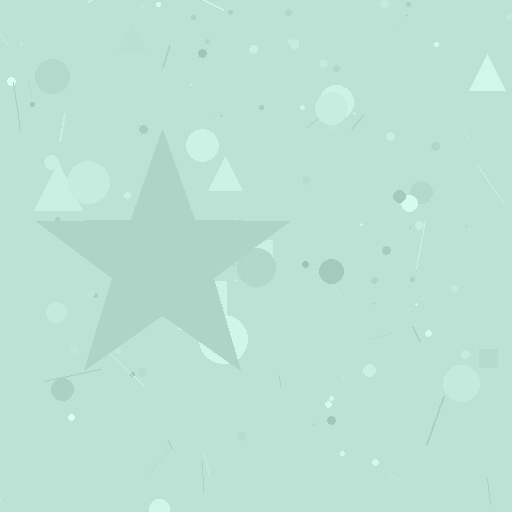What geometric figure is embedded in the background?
A star is embedded in the background.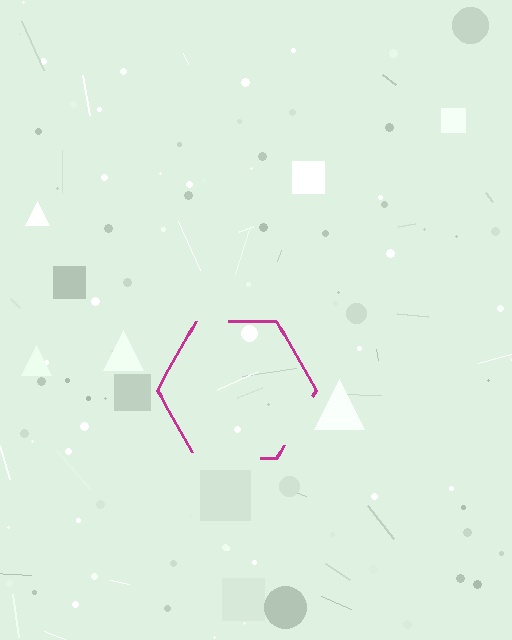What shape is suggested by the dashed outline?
The dashed outline suggests a hexagon.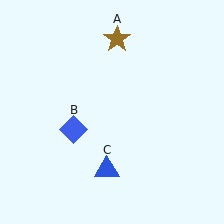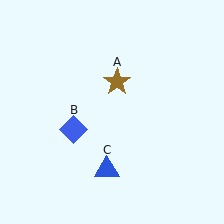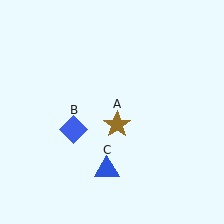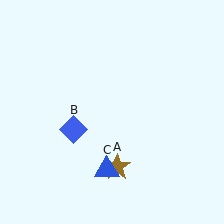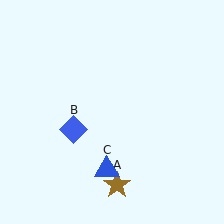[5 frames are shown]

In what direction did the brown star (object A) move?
The brown star (object A) moved down.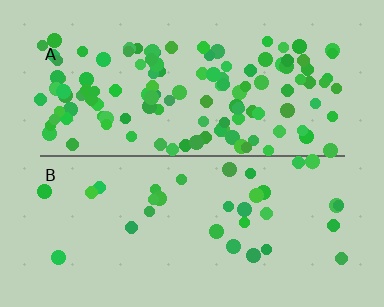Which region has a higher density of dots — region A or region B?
A (the top).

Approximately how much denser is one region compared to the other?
Approximately 3.8× — region A over region B.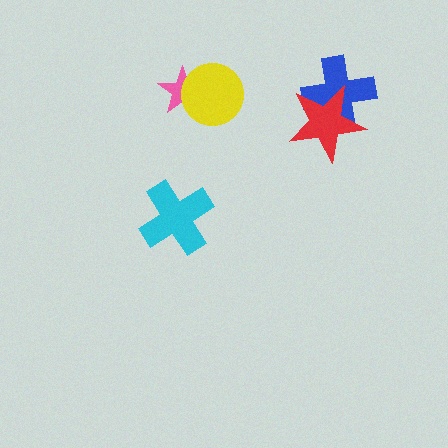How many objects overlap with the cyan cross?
0 objects overlap with the cyan cross.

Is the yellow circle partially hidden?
No, no other shape covers it.